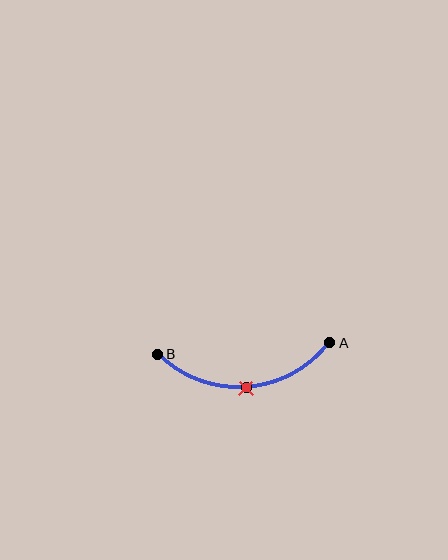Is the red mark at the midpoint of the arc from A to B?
Yes. The red mark lies on the arc at equal arc-length from both A and B — it is the arc midpoint.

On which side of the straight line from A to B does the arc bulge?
The arc bulges below the straight line connecting A and B.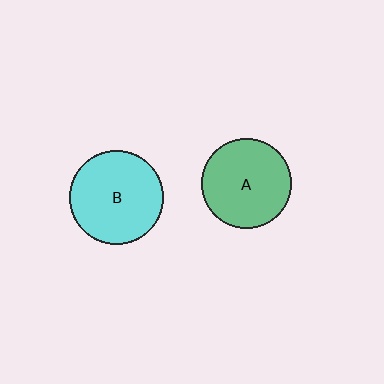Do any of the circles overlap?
No, none of the circles overlap.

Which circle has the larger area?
Circle B (cyan).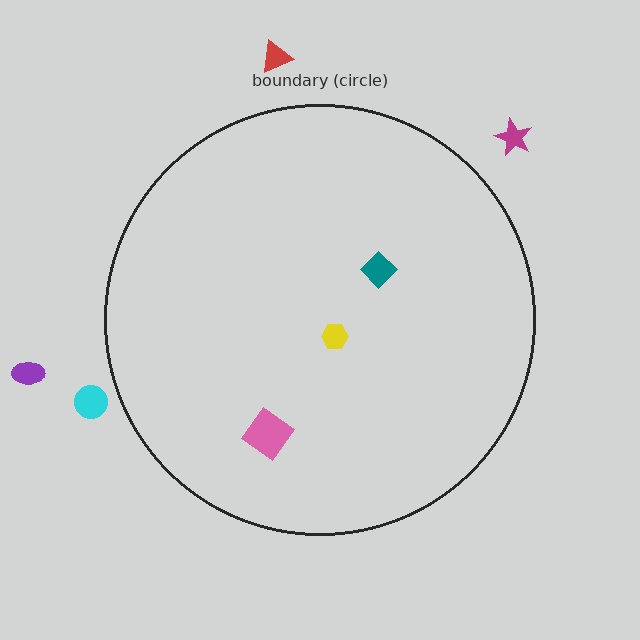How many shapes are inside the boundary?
3 inside, 4 outside.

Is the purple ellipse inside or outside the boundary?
Outside.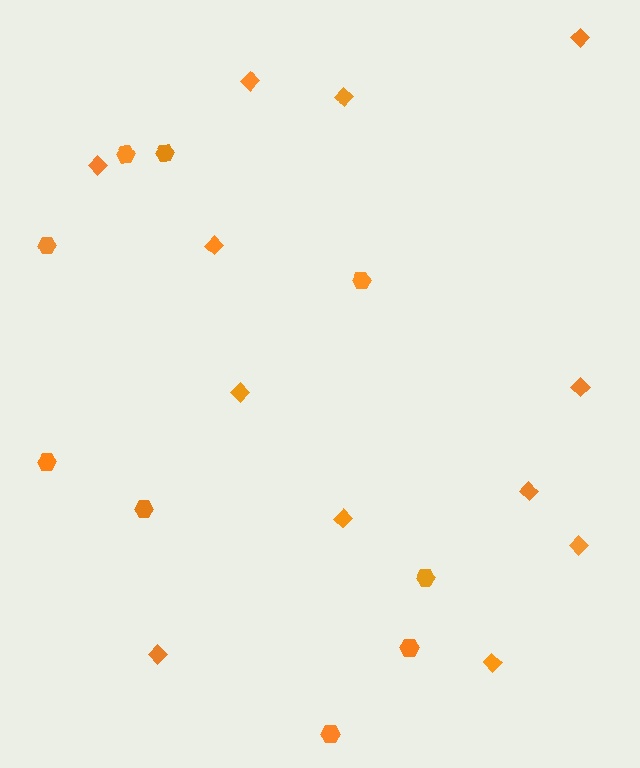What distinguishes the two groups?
There are 2 groups: one group of hexagons (9) and one group of diamonds (12).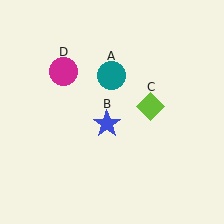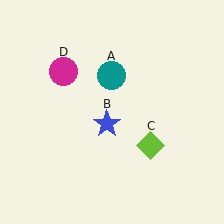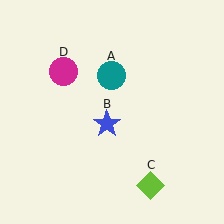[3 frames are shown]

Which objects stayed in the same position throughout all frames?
Teal circle (object A) and blue star (object B) and magenta circle (object D) remained stationary.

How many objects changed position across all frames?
1 object changed position: lime diamond (object C).